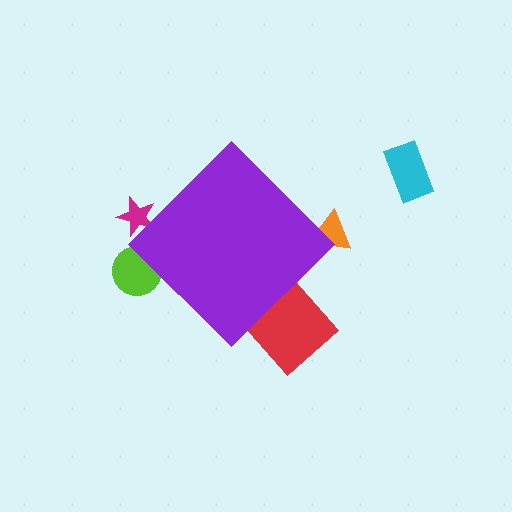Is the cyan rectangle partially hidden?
No, the cyan rectangle is fully visible.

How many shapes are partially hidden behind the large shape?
4 shapes are partially hidden.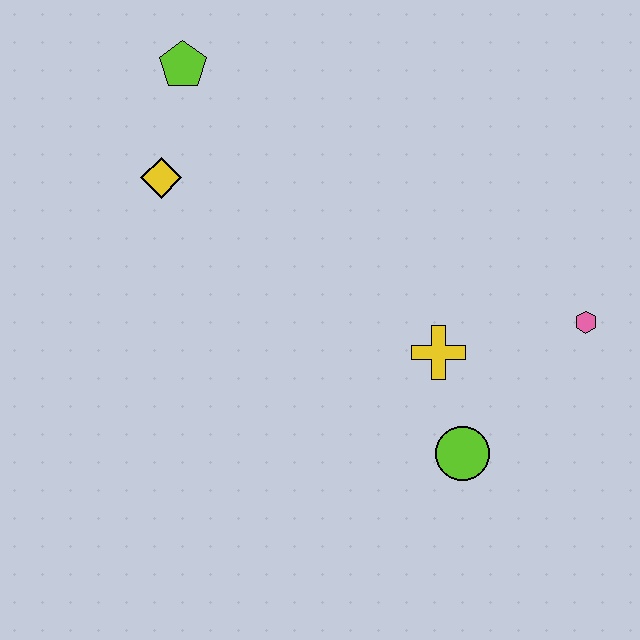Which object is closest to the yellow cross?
The lime circle is closest to the yellow cross.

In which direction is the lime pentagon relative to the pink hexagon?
The lime pentagon is to the left of the pink hexagon.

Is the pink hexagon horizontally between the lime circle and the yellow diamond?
No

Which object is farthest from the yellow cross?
The lime pentagon is farthest from the yellow cross.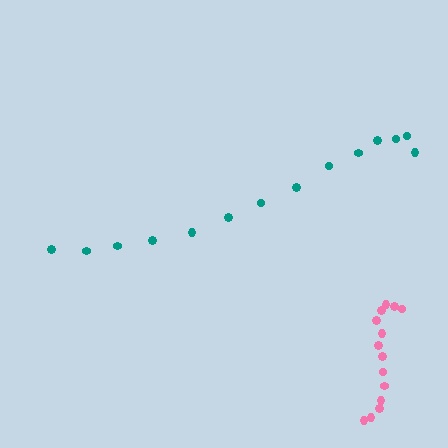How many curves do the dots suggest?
There are 2 distinct paths.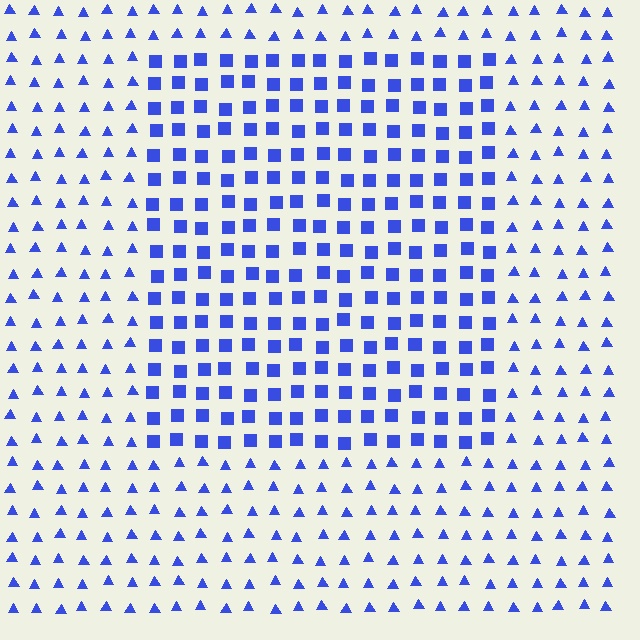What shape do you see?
I see a rectangle.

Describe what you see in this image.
The image is filled with small blue elements arranged in a uniform grid. A rectangle-shaped region contains squares, while the surrounding area contains triangles. The boundary is defined purely by the change in element shape.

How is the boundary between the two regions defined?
The boundary is defined by a change in element shape: squares inside vs. triangles outside. All elements share the same color and spacing.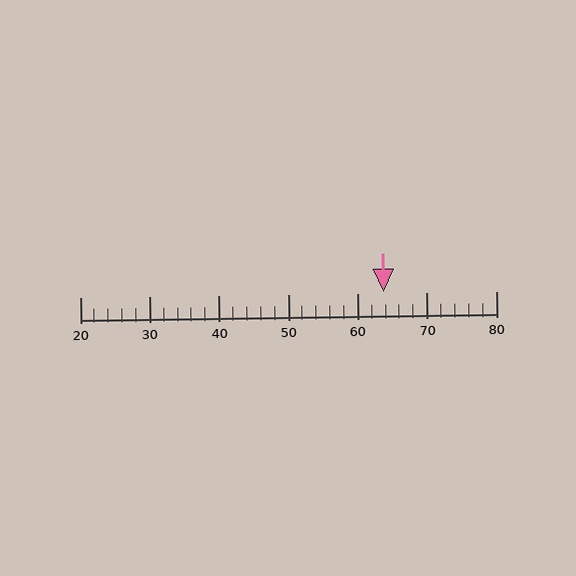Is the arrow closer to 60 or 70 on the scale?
The arrow is closer to 60.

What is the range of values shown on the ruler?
The ruler shows values from 20 to 80.